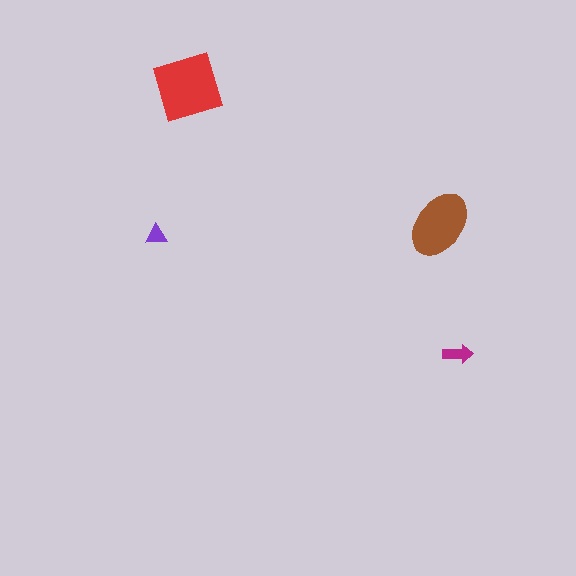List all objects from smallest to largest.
The purple triangle, the magenta arrow, the brown ellipse, the red diamond.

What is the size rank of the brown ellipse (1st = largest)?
2nd.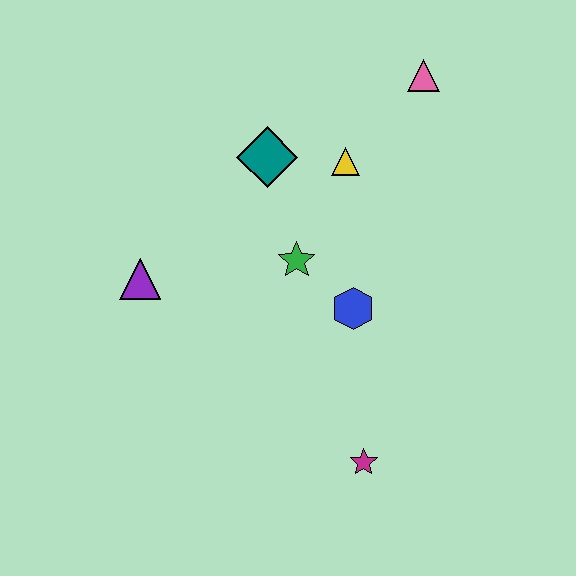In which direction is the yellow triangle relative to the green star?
The yellow triangle is above the green star.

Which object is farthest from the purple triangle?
The pink triangle is farthest from the purple triangle.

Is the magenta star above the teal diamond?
No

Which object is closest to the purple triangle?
The green star is closest to the purple triangle.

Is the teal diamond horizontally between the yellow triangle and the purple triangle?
Yes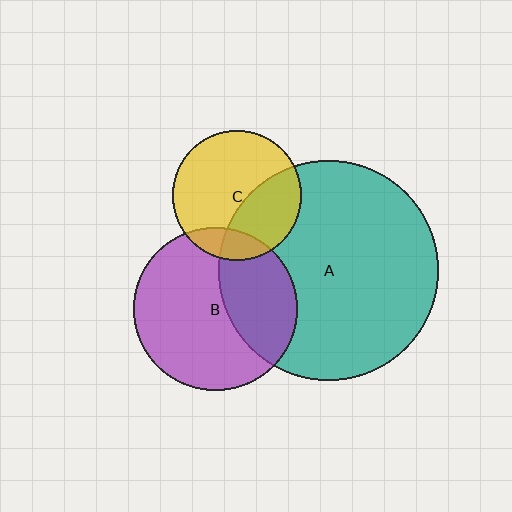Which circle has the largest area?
Circle A (teal).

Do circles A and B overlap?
Yes.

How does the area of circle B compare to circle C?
Approximately 1.6 times.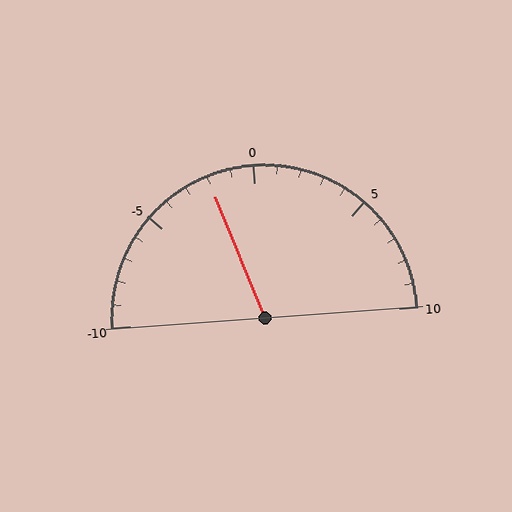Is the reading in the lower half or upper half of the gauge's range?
The reading is in the lower half of the range (-10 to 10).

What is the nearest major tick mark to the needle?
The nearest major tick mark is 0.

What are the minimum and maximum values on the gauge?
The gauge ranges from -10 to 10.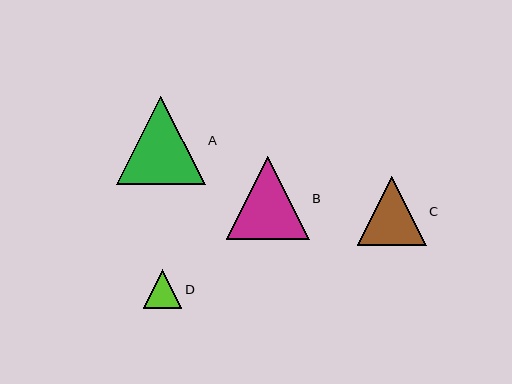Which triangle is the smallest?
Triangle D is the smallest with a size of approximately 38 pixels.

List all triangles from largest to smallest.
From largest to smallest: A, B, C, D.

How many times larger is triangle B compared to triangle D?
Triangle B is approximately 2.2 times the size of triangle D.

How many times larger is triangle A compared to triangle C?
Triangle A is approximately 1.3 times the size of triangle C.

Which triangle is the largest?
Triangle A is the largest with a size of approximately 89 pixels.